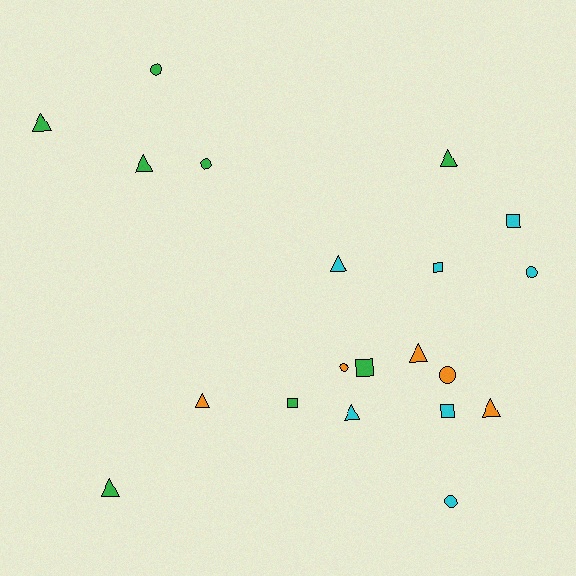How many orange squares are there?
There are no orange squares.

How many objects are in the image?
There are 20 objects.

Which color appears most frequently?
Green, with 8 objects.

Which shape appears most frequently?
Triangle, with 9 objects.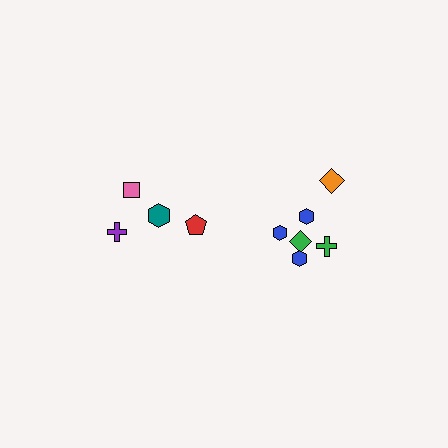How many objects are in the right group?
There are 6 objects.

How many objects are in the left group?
There are 4 objects.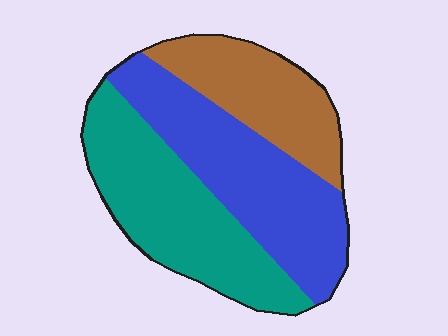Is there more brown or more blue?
Blue.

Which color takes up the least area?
Brown, at roughly 25%.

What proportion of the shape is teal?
Teal takes up about three eighths (3/8) of the shape.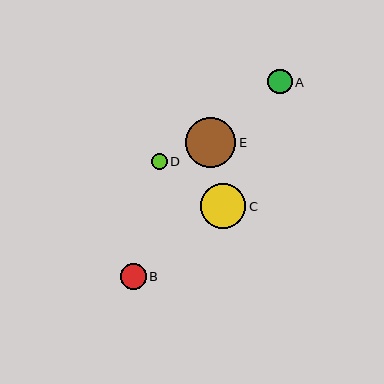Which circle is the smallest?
Circle D is the smallest with a size of approximately 16 pixels.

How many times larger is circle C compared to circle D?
Circle C is approximately 2.8 times the size of circle D.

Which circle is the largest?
Circle E is the largest with a size of approximately 50 pixels.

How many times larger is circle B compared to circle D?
Circle B is approximately 1.7 times the size of circle D.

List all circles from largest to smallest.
From largest to smallest: E, C, B, A, D.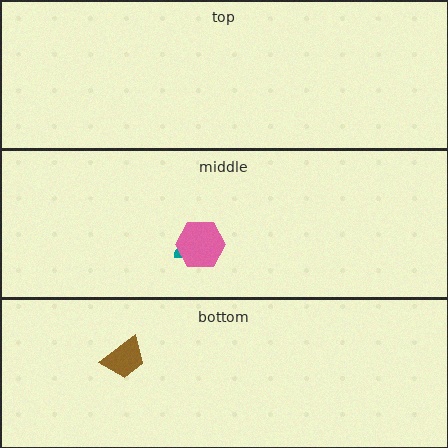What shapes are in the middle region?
The teal semicircle, the pink hexagon.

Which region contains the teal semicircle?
The middle region.